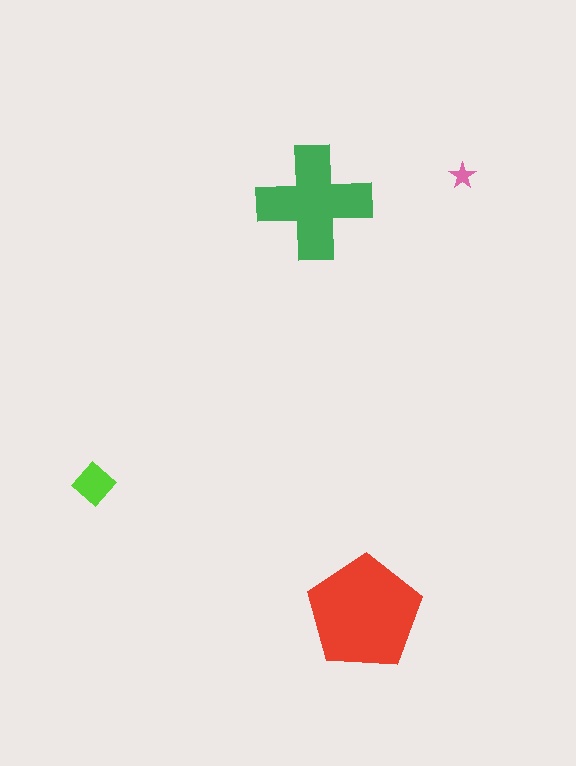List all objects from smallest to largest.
The pink star, the lime diamond, the green cross, the red pentagon.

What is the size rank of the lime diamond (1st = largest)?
3rd.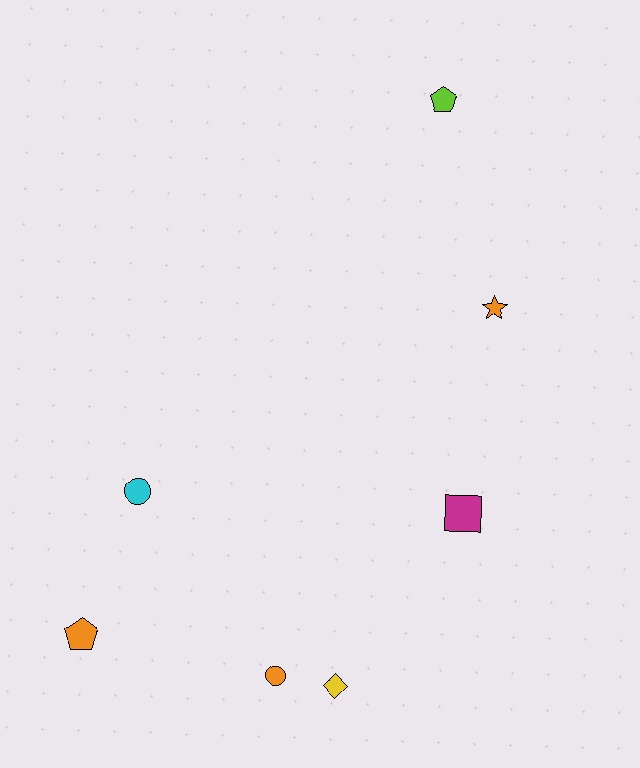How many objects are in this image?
There are 7 objects.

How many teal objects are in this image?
There are no teal objects.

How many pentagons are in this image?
There are 2 pentagons.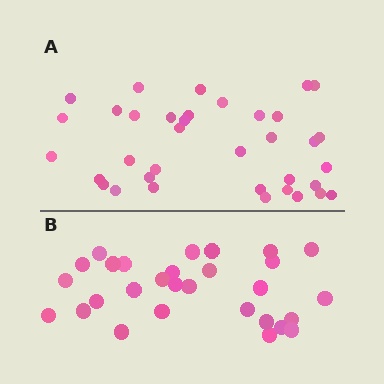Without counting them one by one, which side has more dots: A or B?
Region A (the top region) has more dots.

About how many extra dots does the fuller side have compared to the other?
Region A has roughly 8 or so more dots than region B.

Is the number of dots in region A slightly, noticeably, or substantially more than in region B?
Region A has only slightly more — the two regions are fairly close. The ratio is roughly 1.2 to 1.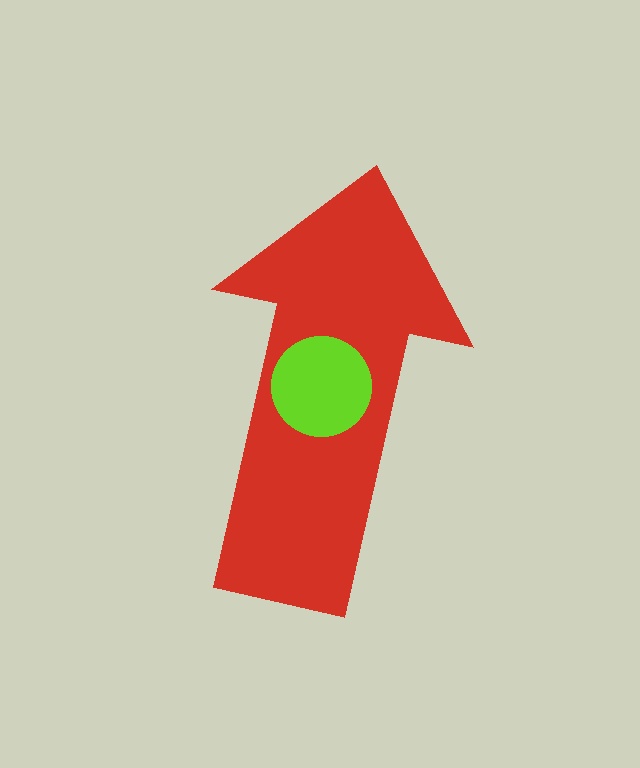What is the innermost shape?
The lime circle.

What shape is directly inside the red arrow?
The lime circle.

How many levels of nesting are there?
2.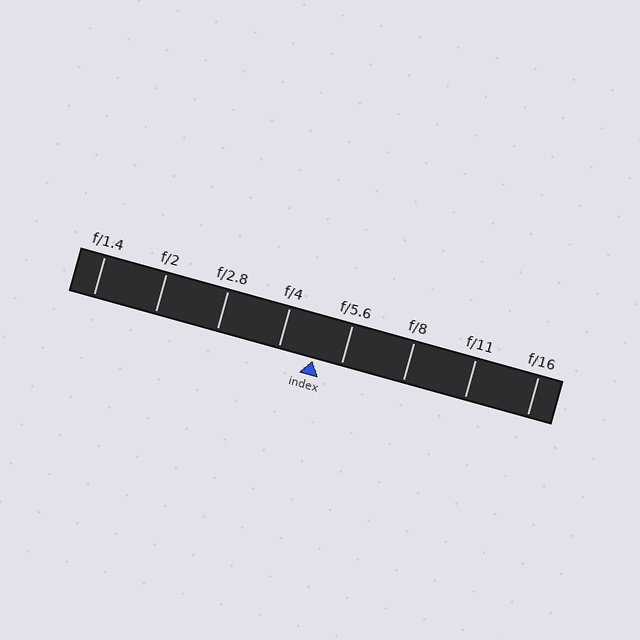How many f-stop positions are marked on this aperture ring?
There are 8 f-stop positions marked.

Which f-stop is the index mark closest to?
The index mark is closest to f/5.6.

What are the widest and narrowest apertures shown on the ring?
The widest aperture shown is f/1.4 and the narrowest is f/16.